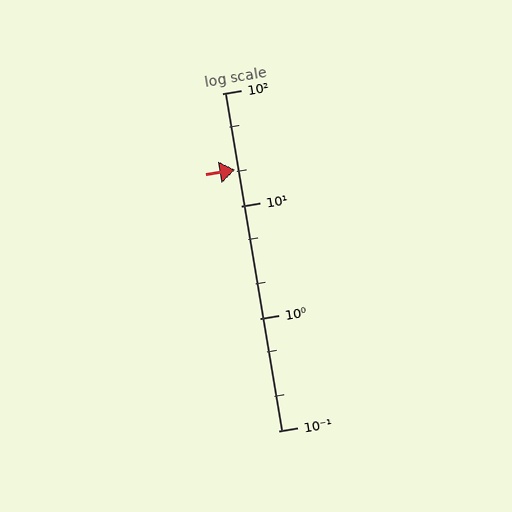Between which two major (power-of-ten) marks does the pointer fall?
The pointer is between 10 and 100.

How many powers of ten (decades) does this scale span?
The scale spans 3 decades, from 0.1 to 100.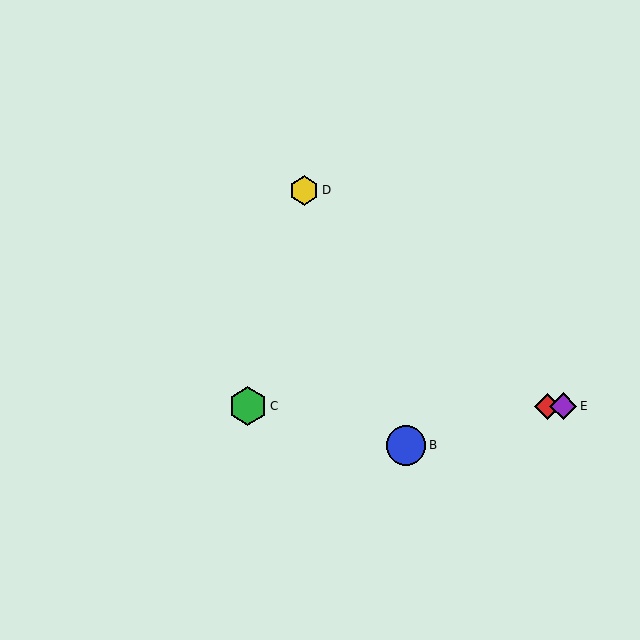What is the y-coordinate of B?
Object B is at y≈445.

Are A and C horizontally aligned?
Yes, both are at y≈406.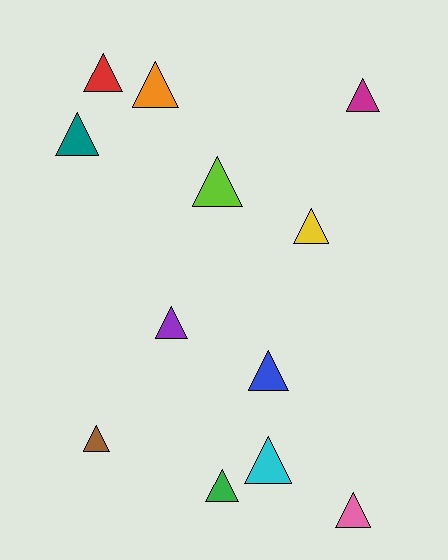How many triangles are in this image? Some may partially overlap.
There are 12 triangles.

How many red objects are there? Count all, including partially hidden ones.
There is 1 red object.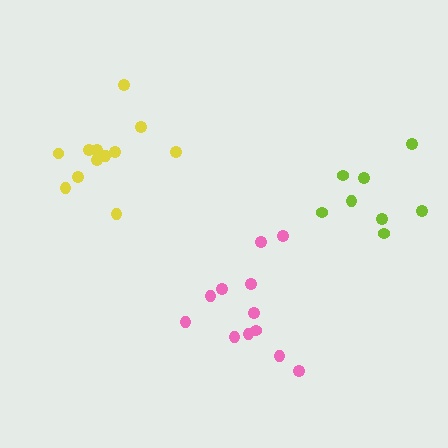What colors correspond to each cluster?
The clusters are colored: pink, lime, yellow.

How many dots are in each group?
Group 1: 12 dots, Group 2: 8 dots, Group 3: 12 dots (32 total).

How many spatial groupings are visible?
There are 3 spatial groupings.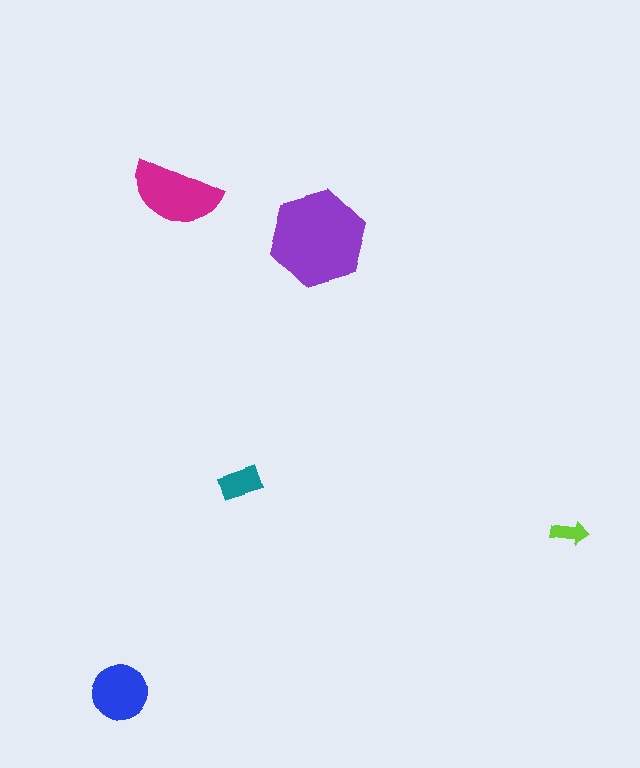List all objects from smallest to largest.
The lime arrow, the teal rectangle, the blue circle, the magenta semicircle, the purple hexagon.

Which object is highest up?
The magenta semicircle is topmost.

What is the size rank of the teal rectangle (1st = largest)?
4th.